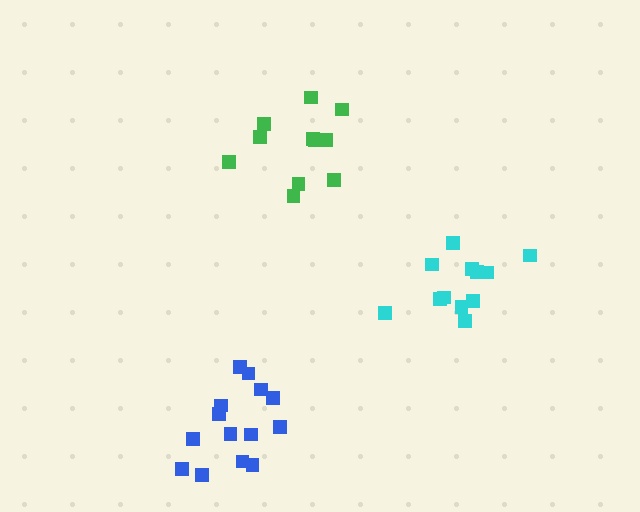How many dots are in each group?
Group 1: 12 dots, Group 2: 14 dots, Group 3: 11 dots (37 total).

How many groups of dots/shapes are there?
There are 3 groups.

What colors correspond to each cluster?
The clusters are colored: cyan, blue, green.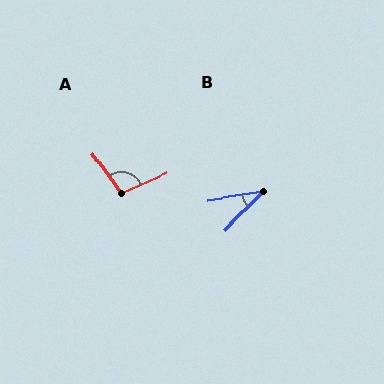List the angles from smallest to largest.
B (36°), A (102°).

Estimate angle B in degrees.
Approximately 36 degrees.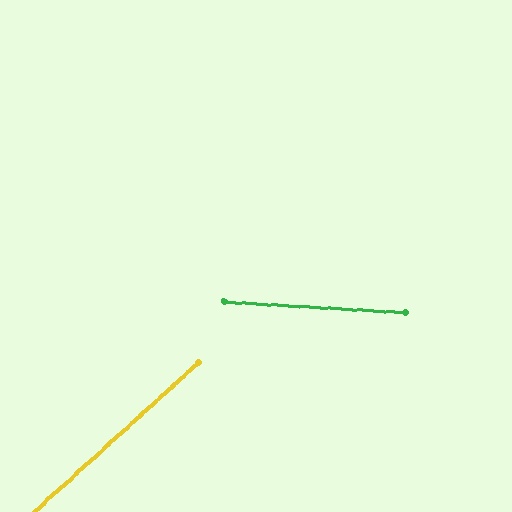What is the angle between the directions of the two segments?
Approximately 46 degrees.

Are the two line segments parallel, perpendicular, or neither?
Neither parallel nor perpendicular — they differ by about 46°.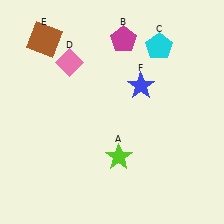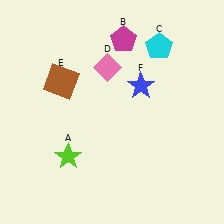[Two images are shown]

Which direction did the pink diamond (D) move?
The pink diamond (D) moved right.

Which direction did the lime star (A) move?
The lime star (A) moved left.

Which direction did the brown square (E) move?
The brown square (E) moved down.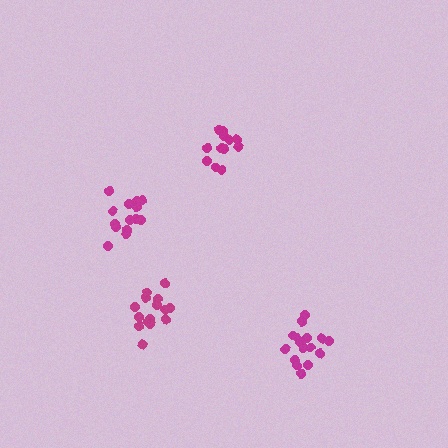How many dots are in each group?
Group 1: 14 dots, Group 2: 15 dots, Group 3: 16 dots, Group 4: 12 dots (57 total).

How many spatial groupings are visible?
There are 4 spatial groupings.